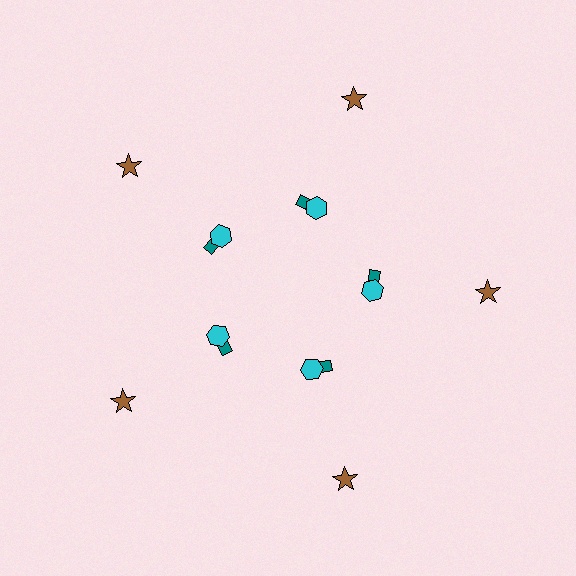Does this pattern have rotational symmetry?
Yes, this pattern has 5-fold rotational symmetry. It looks the same after rotating 72 degrees around the center.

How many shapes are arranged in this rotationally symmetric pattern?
There are 15 shapes, arranged in 5 groups of 3.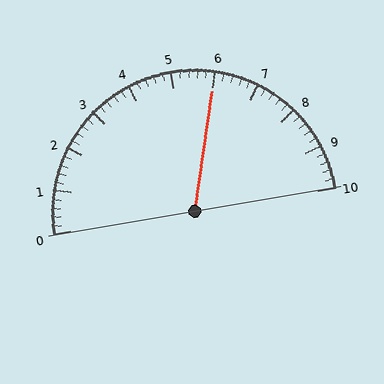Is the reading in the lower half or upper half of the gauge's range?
The reading is in the upper half of the range (0 to 10).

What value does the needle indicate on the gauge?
The needle indicates approximately 6.0.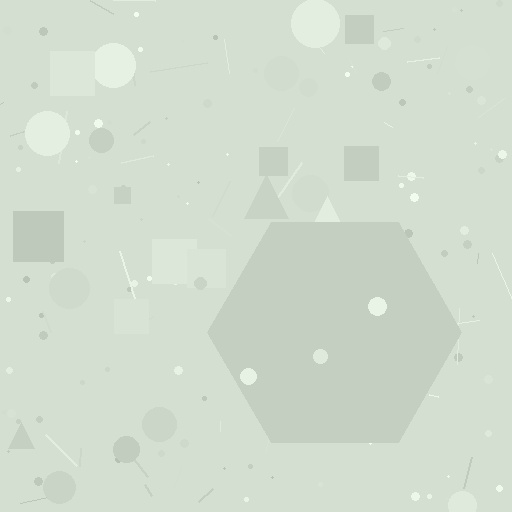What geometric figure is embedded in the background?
A hexagon is embedded in the background.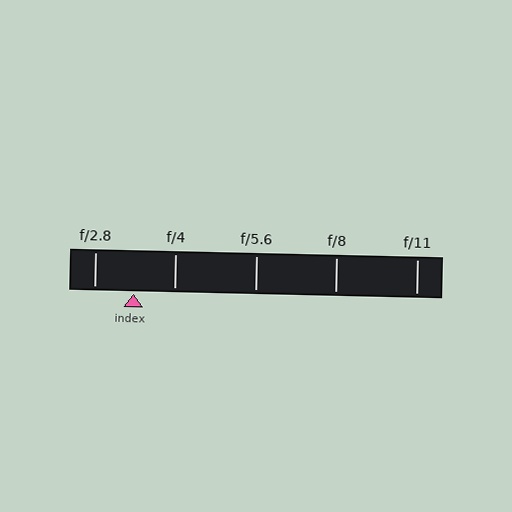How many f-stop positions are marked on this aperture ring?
There are 5 f-stop positions marked.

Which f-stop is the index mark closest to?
The index mark is closest to f/2.8.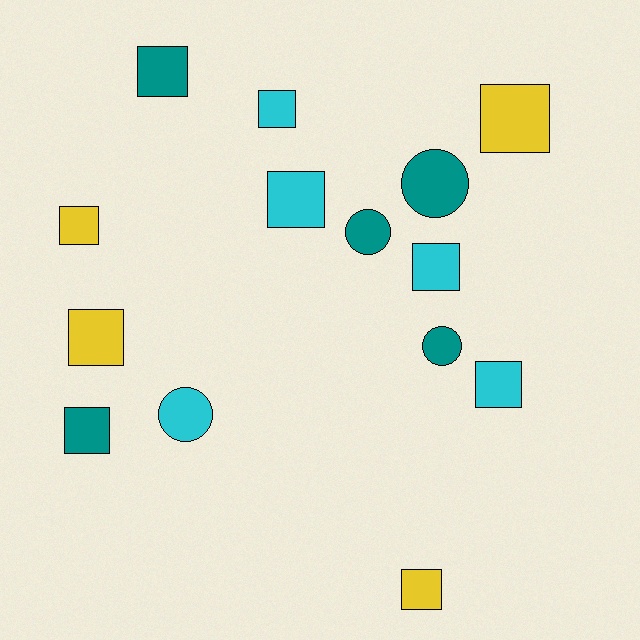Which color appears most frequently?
Teal, with 5 objects.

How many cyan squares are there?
There are 4 cyan squares.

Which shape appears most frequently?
Square, with 10 objects.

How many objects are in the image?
There are 14 objects.